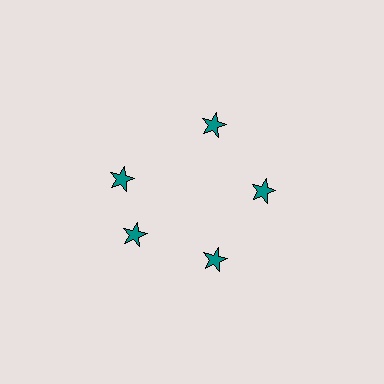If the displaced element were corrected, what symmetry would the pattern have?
It would have 5-fold rotational symmetry — the pattern would map onto itself every 72 degrees.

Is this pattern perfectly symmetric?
No. The 5 teal stars are arranged in a ring, but one element near the 10 o'clock position is rotated out of alignment along the ring, breaking the 5-fold rotational symmetry.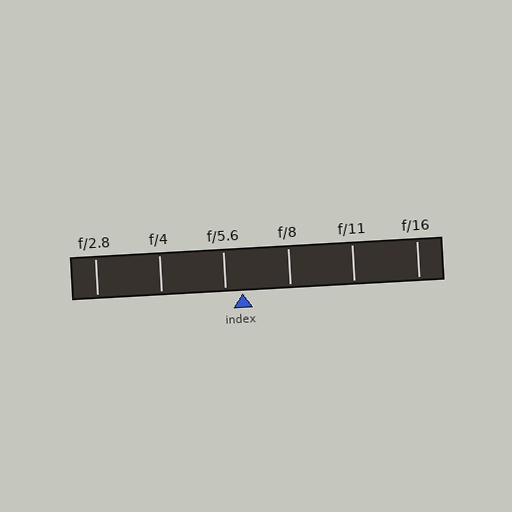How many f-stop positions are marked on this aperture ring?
There are 6 f-stop positions marked.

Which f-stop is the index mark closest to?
The index mark is closest to f/5.6.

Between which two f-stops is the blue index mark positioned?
The index mark is between f/5.6 and f/8.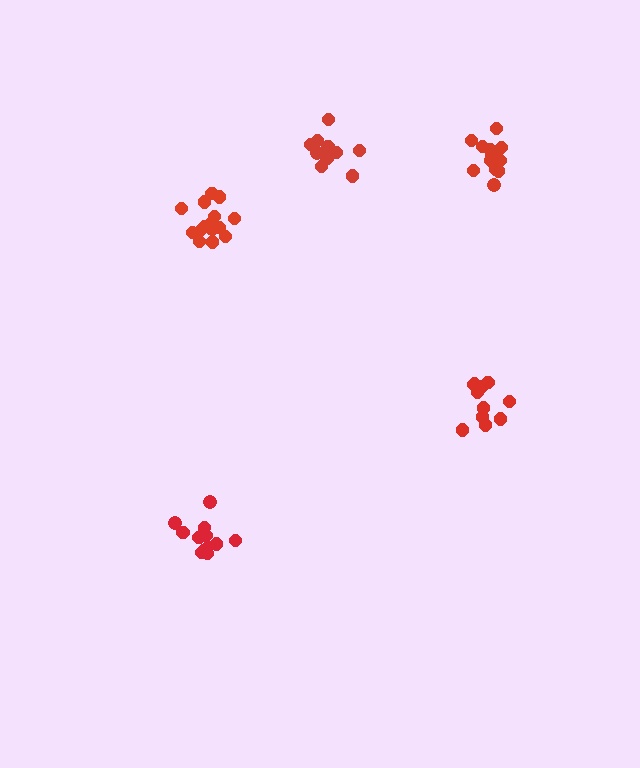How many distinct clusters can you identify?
There are 5 distinct clusters.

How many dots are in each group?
Group 1: 12 dots, Group 2: 13 dots, Group 3: 16 dots, Group 4: 11 dots, Group 5: 10 dots (62 total).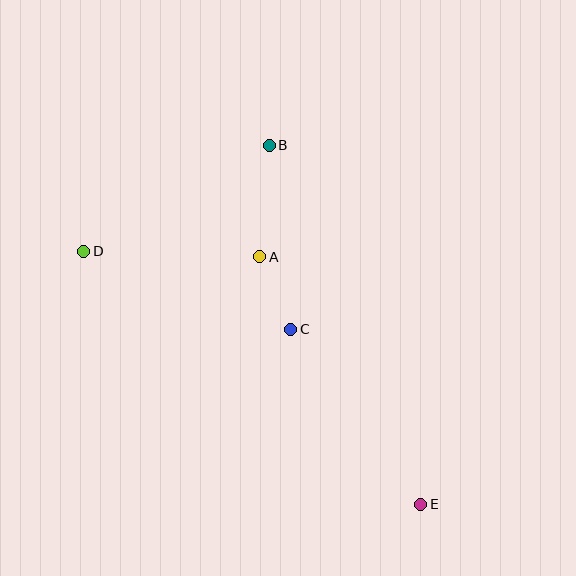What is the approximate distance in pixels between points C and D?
The distance between C and D is approximately 221 pixels.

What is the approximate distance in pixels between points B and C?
The distance between B and C is approximately 185 pixels.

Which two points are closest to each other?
Points A and C are closest to each other.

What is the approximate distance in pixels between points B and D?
The distance between B and D is approximately 214 pixels.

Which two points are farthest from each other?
Points D and E are farthest from each other.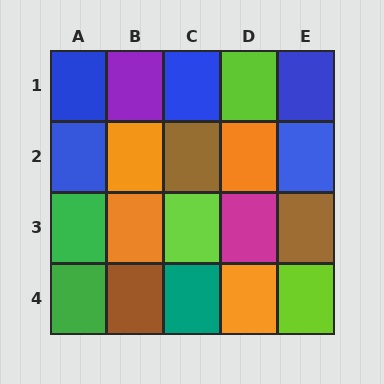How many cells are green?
2 cells are green.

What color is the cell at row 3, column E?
Brown.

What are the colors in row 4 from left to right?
Green, brown, teal, orange, lime.